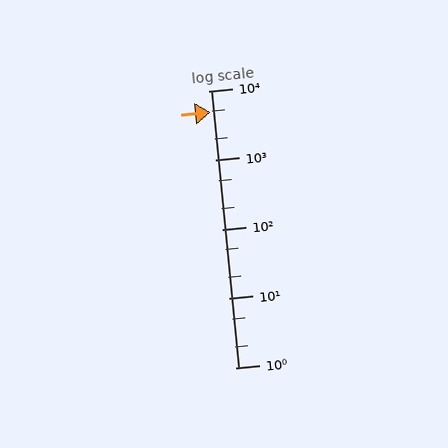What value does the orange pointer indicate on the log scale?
The pointer indicates approximately 4900.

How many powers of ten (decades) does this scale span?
The scale spans 4 decades, from 1 to 10000.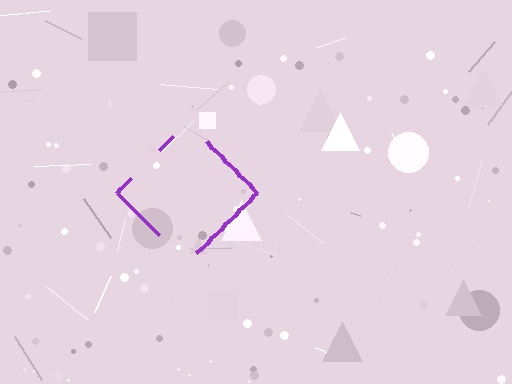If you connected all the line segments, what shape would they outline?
They would outline a diamond.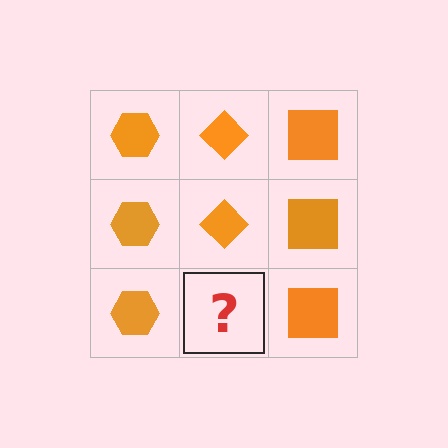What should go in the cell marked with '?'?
The missing cell should contain an orange diamond.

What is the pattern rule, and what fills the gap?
The rule is that each column has a consistent shape. The gap should be filled with an orange diamond.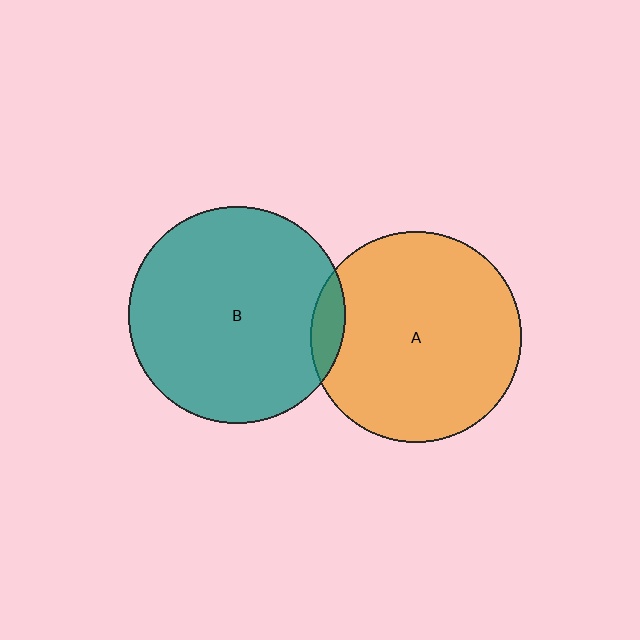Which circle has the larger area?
Circle B (teal).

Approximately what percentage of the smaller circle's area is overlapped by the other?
Approximately 10%.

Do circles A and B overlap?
Yes.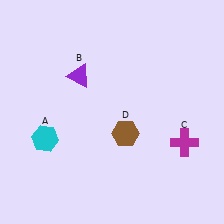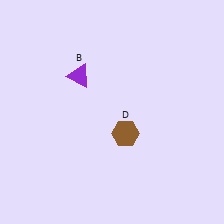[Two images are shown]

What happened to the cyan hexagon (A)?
The cyan hexagon (A) was removed in Image 2. It was in the bottom-left area of Image 1.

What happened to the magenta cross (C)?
The magenta cross (C) was removed in Image 2. It was in the bottom-right area of Image 1.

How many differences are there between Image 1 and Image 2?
There are 2 differences between the two images.